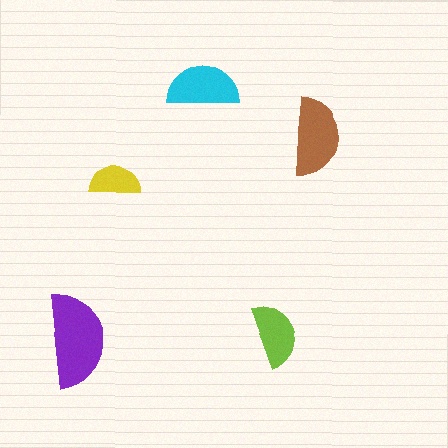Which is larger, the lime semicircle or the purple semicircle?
The purple one.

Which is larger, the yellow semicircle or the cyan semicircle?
The cyan one.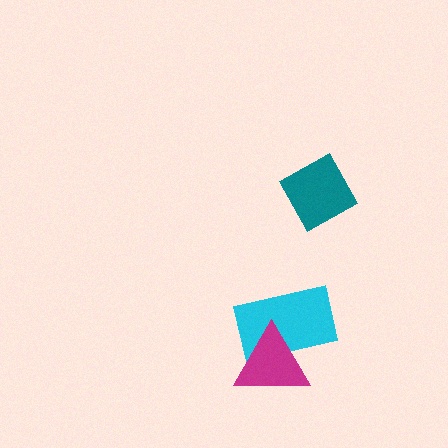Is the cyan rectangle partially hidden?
Yes, it is partially covered by another shape.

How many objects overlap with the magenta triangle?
1 object overlaps with the magenta triangle.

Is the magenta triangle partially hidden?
No, no other shape covers it.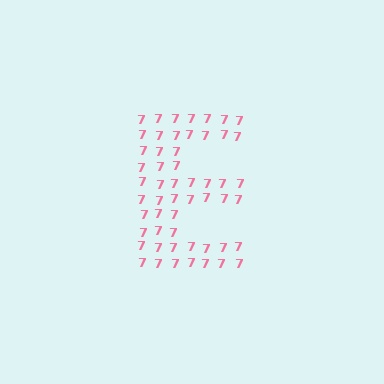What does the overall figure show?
The overall figure shows the letter E.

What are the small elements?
The small elements are digit 7's.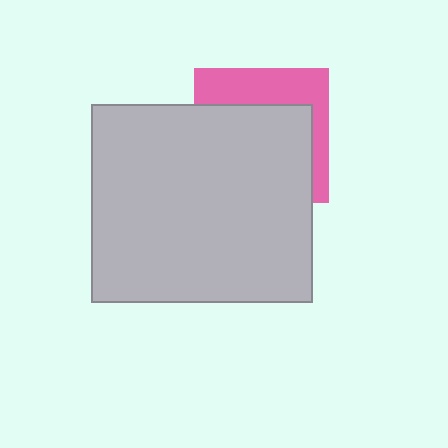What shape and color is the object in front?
The object in front is a light gray rectangle.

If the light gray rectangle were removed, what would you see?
You would see the complete pink square.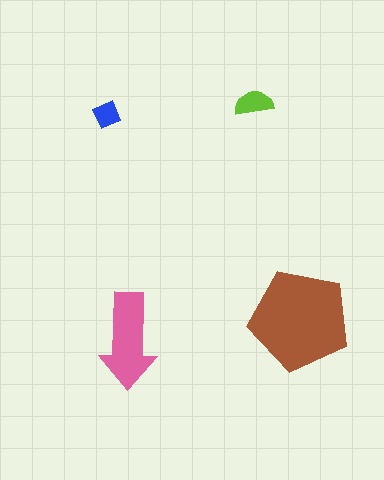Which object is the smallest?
The blue diamond.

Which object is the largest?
The brown pentagon.